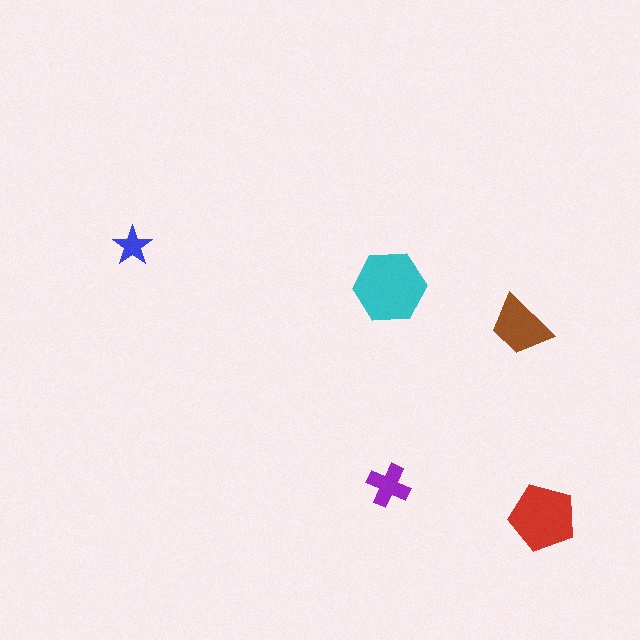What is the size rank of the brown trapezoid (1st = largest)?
3rd.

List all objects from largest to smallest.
The cyan hexagon, the red pentagon, the brown trapezoid, the purple cross, the blue star.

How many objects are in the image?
There are 5 objects in the image.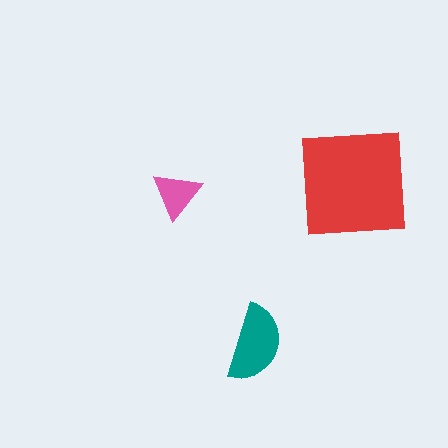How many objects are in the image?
There are 3 objects in the image.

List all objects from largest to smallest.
The red square, the teal semicircle, the pink triangle.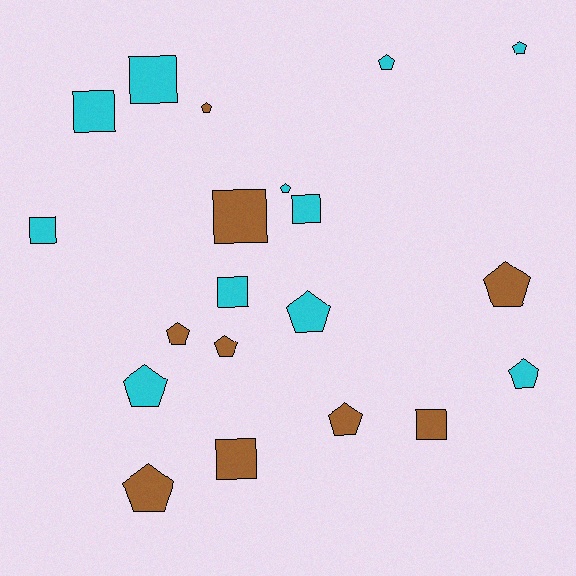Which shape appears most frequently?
Pentagon, with 12 objects.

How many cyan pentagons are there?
There are 6 cyan pentagons.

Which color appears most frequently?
Cyan, with 11 objects.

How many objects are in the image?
There are 20 objects.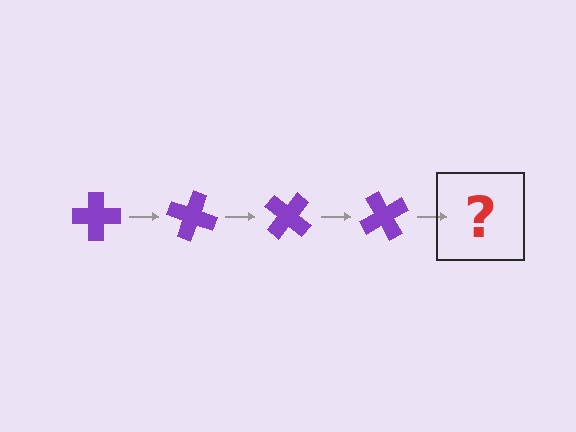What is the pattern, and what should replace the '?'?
The pattern is that the cross rotates 20 degrees each step. The '?' should be a purple cross rotated 80 degrees.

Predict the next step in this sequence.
The next step is a purple cross rotated 80 degrees.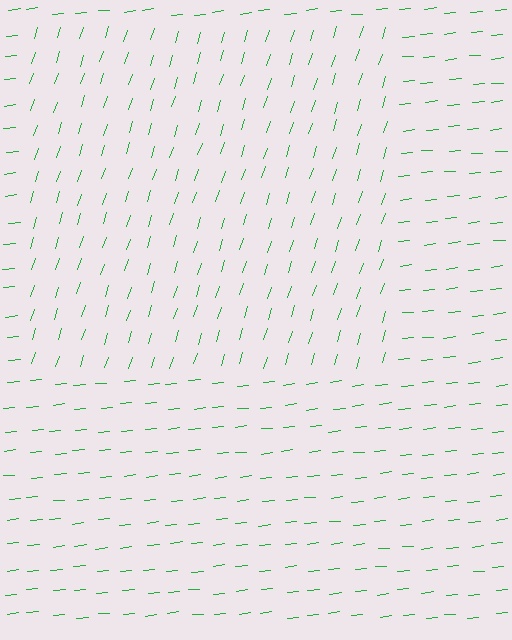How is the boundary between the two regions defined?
The boundary is defined purely by a change in line orientation (approximately 66 degrees difference). All lines are the same color and thickness.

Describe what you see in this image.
The image is filled with small green line segments. A rectangle region in the image has lines oriented differently from the surrounding lines, creating a visible texture boundary.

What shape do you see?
I see a rectangle.